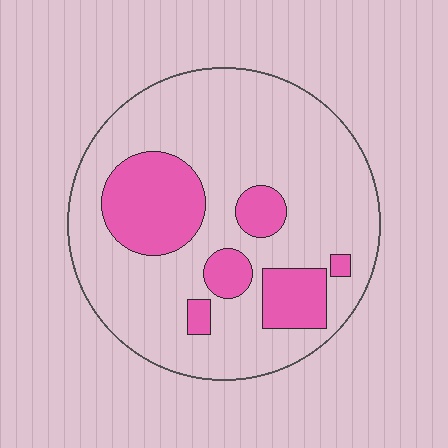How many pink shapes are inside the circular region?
6.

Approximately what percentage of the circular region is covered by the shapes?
Approximately 25%.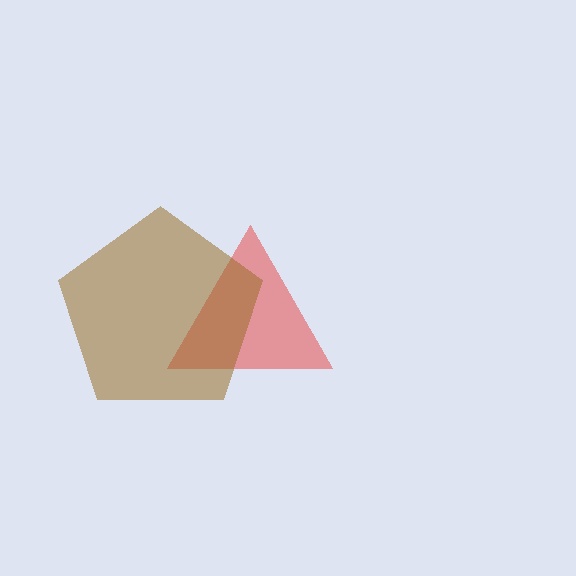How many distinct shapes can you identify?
There are 2 distinct shapes: a red triangle, a brown pentagon.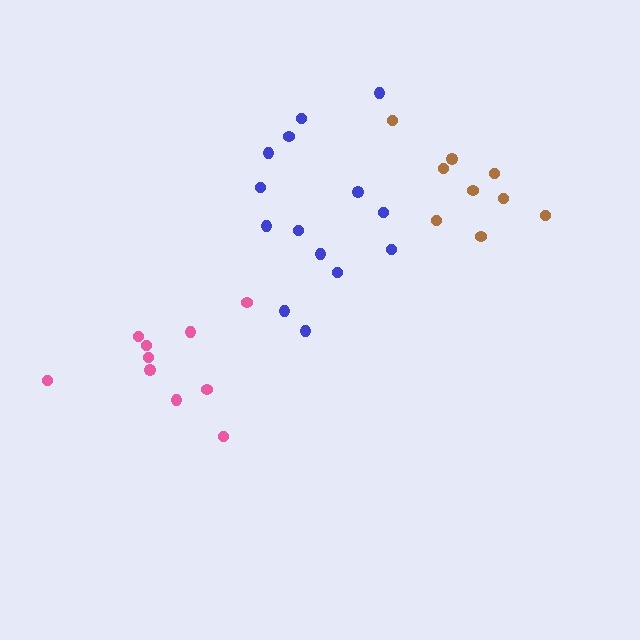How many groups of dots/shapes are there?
There are 3 groups.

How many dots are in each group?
Group 1: 14 dots, Group 2: 9 dots, Group 3: 10 dots (33 total).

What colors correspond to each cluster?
The clusters are colored: blue, brown, pink.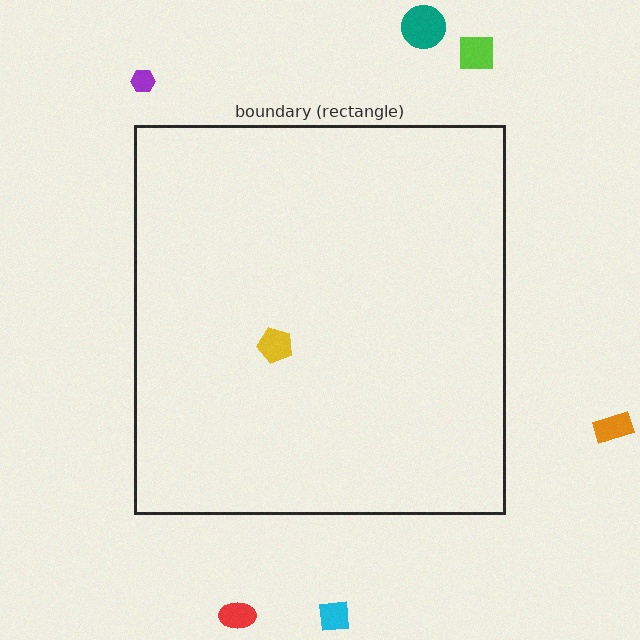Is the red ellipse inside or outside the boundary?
Outside.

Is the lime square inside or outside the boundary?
Outside.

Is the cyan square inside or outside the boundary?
Outside.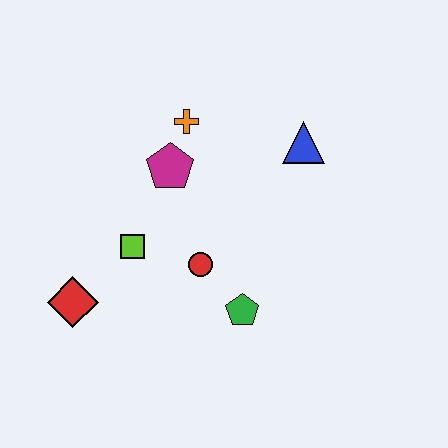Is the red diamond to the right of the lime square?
No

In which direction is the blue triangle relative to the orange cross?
The blue triangle is to the right of the orange cross.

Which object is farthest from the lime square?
The blue triangle is farthest from the lime square.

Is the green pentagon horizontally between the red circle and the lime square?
No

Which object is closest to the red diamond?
The lime square is closest to the red diamond.